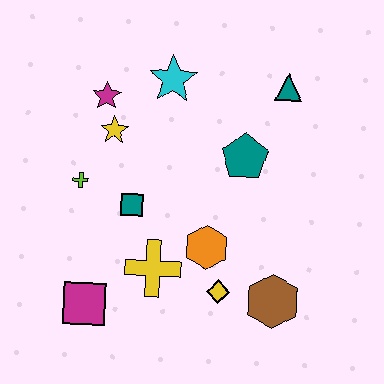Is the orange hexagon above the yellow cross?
Yes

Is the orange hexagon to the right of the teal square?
Yes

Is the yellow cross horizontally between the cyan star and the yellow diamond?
No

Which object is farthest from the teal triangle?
The magenta square is farthest from the teal triangle.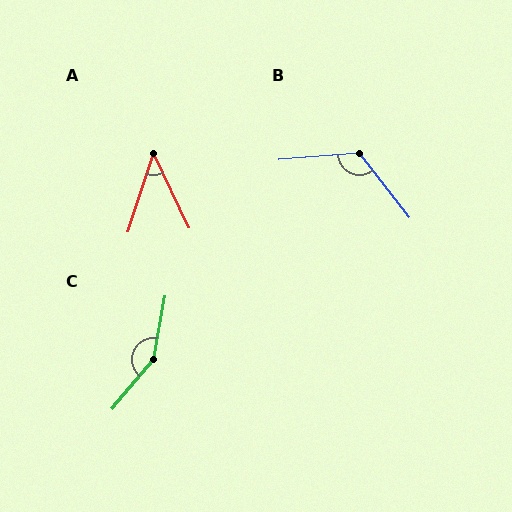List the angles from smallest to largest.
A (44°), B (124°), C (150°).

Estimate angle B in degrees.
Approximately 124 degrees.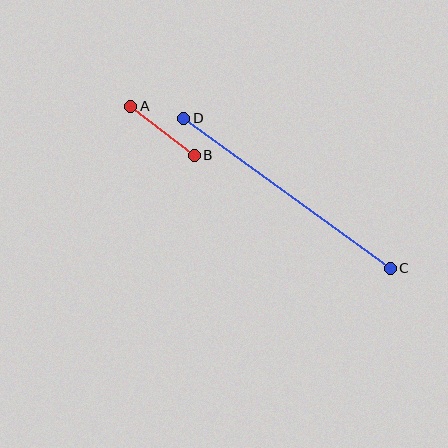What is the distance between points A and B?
The distance is approximately 80 pixels.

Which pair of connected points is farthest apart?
Points C and D are farthest apart.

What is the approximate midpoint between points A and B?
The midpoint is at approximately (163, 131) pixels.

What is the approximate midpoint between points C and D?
The midpoint is at approximately (287, 193) pixels.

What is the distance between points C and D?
The distance is approximately 256 pixels.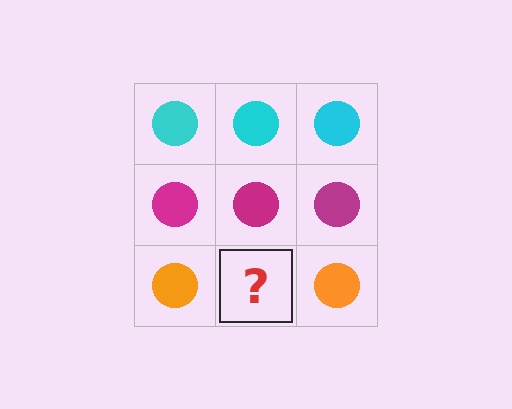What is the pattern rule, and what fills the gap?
The rule is that each row has a consistent color. The gap should be filled with an orange circle.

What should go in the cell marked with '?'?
The missing cell should contain an orange circle.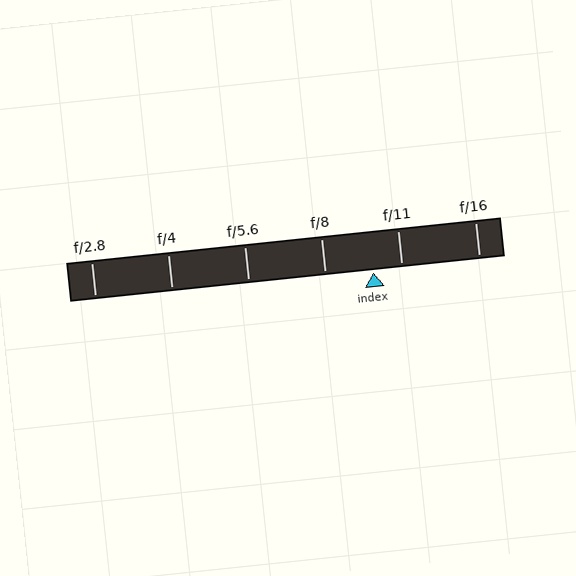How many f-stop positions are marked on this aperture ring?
There are 6 f-stop positions marked.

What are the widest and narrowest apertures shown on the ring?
The widest aperture shown is f/2.8 and the narrowest is f/16.